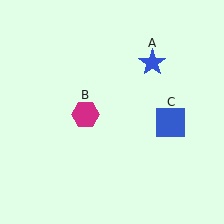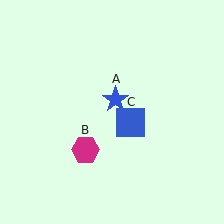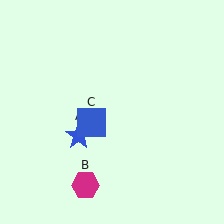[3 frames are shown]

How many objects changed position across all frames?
3 objects changed position: blue star (object A), magenta hexagon (object B), blue square (object C).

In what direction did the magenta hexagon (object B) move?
The magenta hexagon (object B) moved down.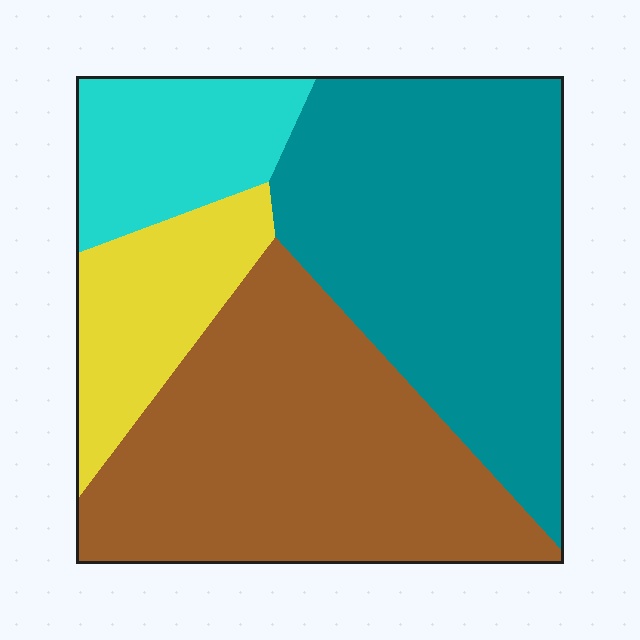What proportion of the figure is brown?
Brown covers around 35% of the figure.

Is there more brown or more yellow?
Brown.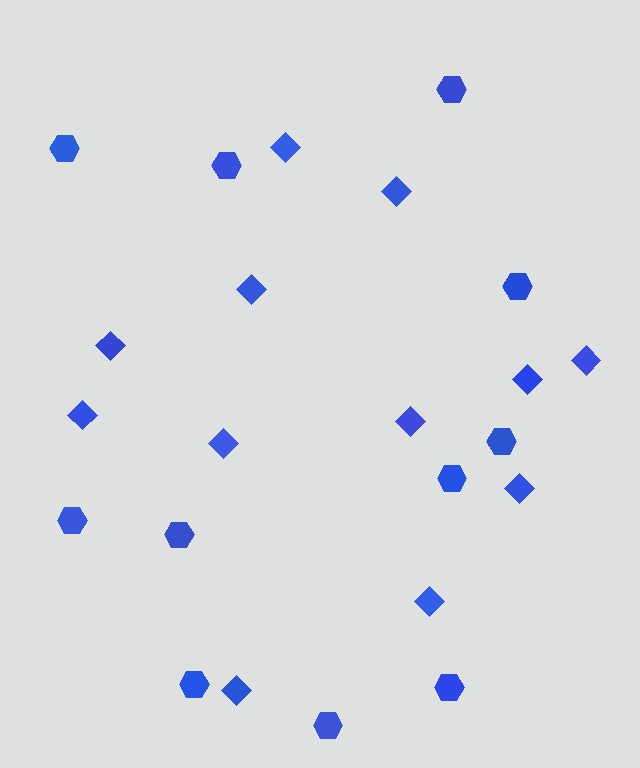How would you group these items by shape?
There are 2 groups: one group of diamonds (12) and one group of hexagons (11).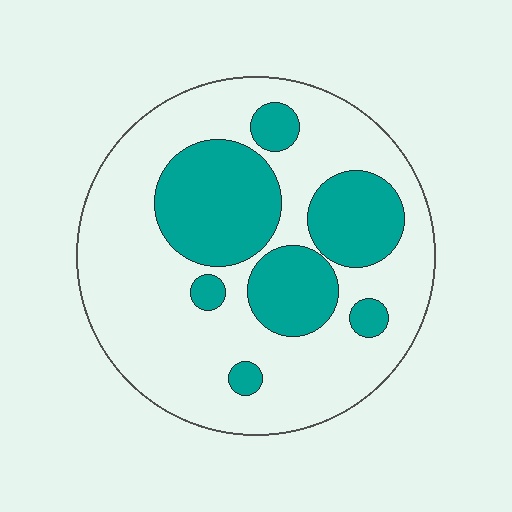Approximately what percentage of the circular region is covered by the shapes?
Approximately 30%.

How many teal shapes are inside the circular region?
7.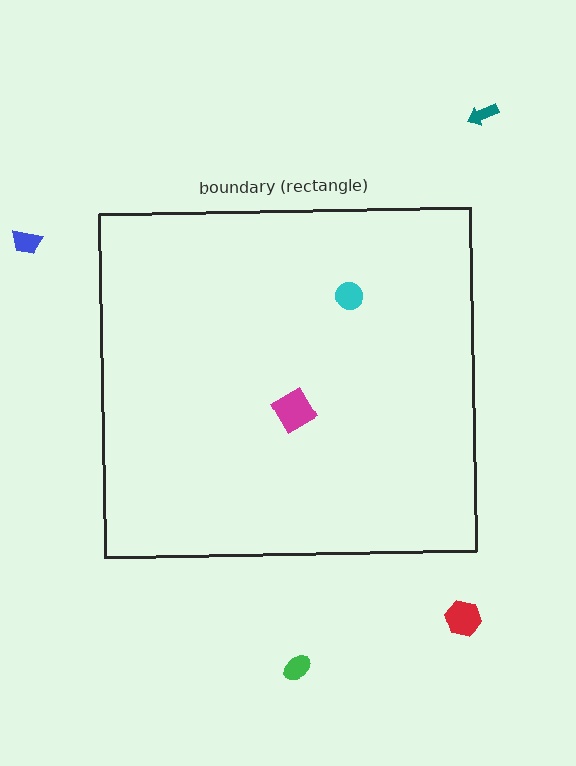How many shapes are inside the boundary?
2 inside, 4 outside.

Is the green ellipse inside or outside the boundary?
Outside.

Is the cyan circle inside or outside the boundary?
Inside.